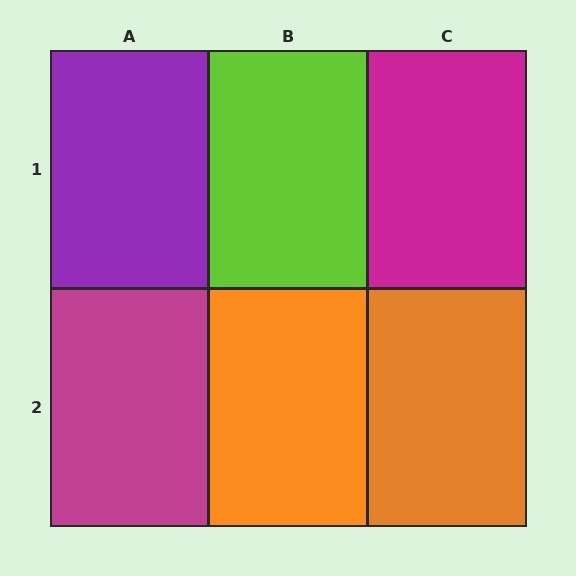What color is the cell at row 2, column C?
Orange.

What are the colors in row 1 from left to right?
Purple, lime, magenta.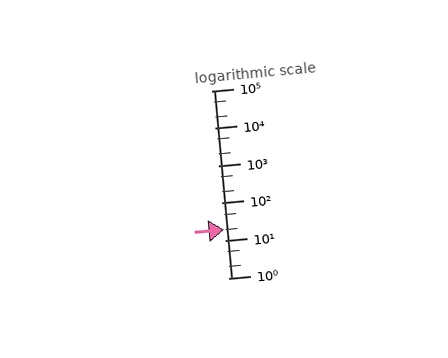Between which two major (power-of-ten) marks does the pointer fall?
The pointer is between 10 and 100.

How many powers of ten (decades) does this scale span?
The scale spans 5 decades, from 1 to 100000.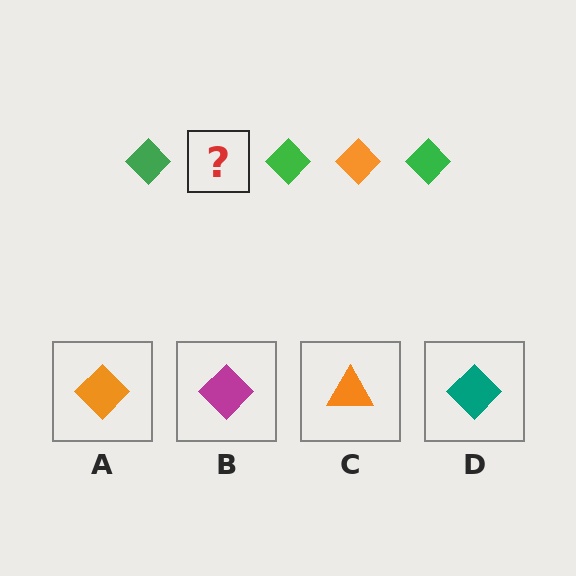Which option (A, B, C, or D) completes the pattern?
A.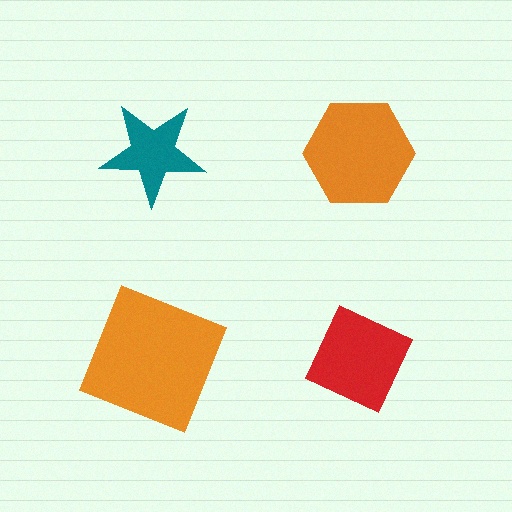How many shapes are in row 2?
2 shapes.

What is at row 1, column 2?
An orange hexagon.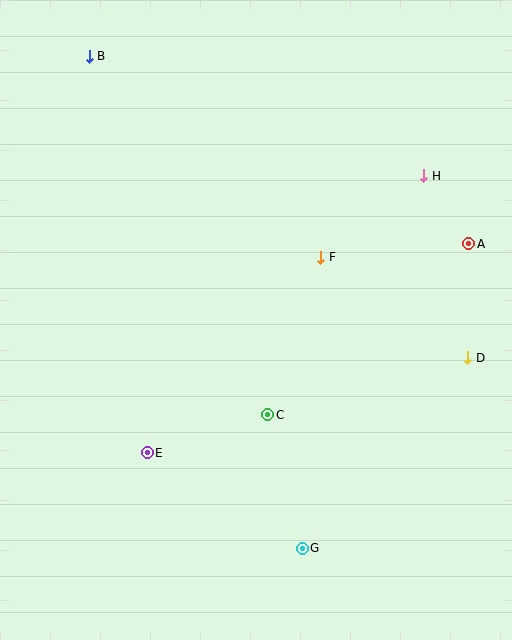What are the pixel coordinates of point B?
Point B is at (89, 56).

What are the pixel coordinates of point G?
Point G is at (302, 548).